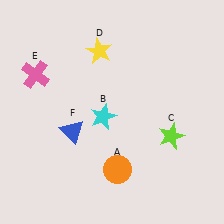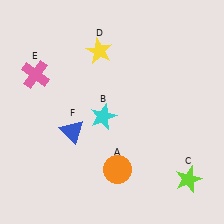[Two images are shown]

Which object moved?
The lime star (C) moved down.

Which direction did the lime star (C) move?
The lime star (C) moved down.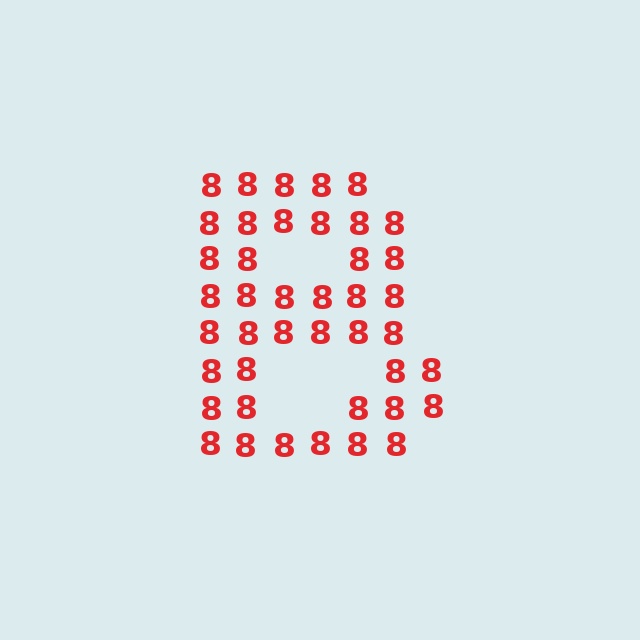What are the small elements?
The small elements are digit 8's.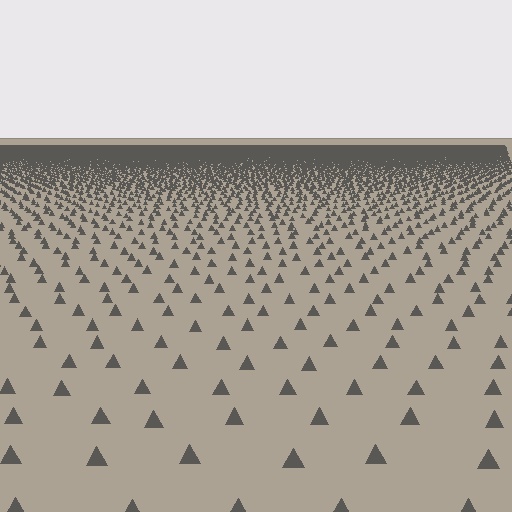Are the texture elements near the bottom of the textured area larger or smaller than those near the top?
Larger. Near the bottom, elements are closer to the viewer and appear at a bigger on-screen size.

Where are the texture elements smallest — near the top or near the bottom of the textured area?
Near the top.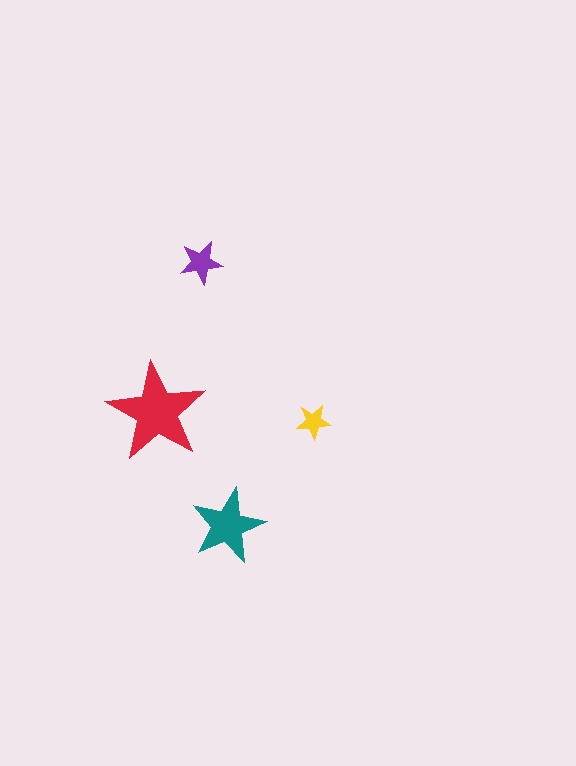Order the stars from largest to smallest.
the red one, the teal one, the purple one, the yellow one.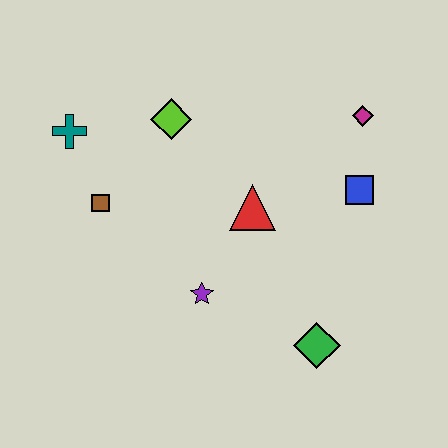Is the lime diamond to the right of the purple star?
No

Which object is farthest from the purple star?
The magenta diamond is farthest from the purple star.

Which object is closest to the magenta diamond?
The blue square is closest to the magenta diamond.